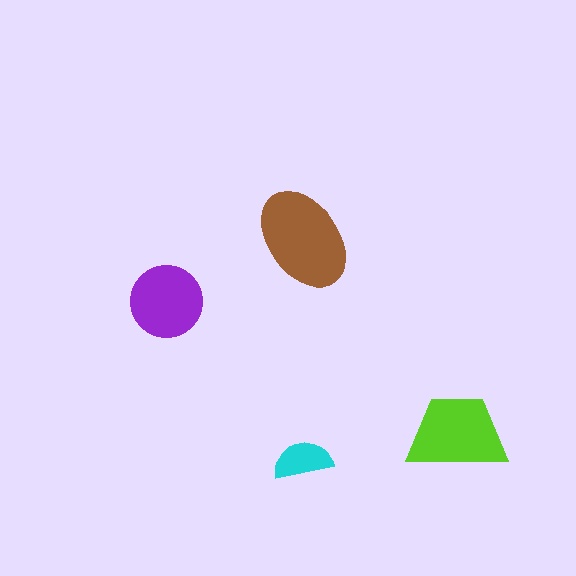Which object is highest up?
The brown ellipse is topmost.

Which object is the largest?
The brown ellipse.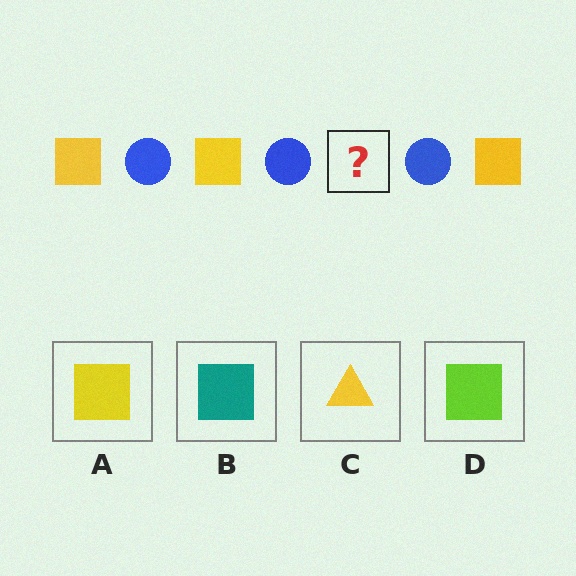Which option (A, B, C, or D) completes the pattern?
A.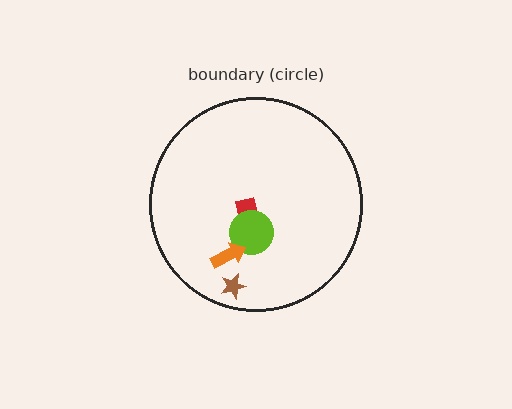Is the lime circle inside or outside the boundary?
Inside.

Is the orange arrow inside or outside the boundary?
Inside.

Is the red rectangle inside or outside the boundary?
Inside.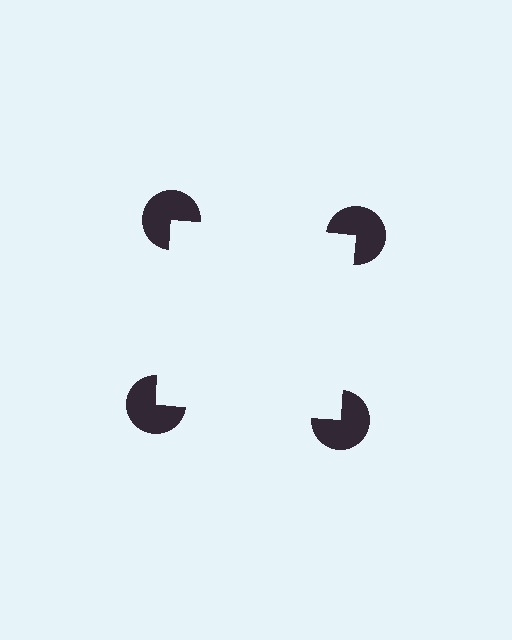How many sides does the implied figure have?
4 sides.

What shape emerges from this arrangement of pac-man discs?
An illusory square — its edges are inferred from the aligned wedge cuts in the pac-man discs, not physically drawn.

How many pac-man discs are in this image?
There are 4 — one at each vertex of the illusory square.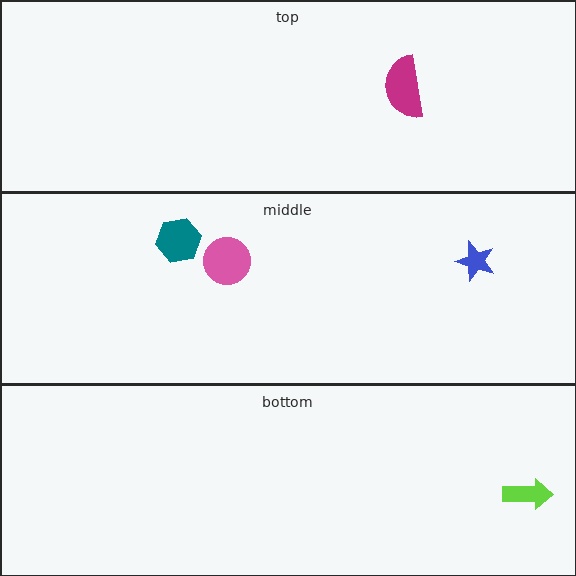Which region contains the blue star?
The middle region.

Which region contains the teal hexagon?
The middle region.